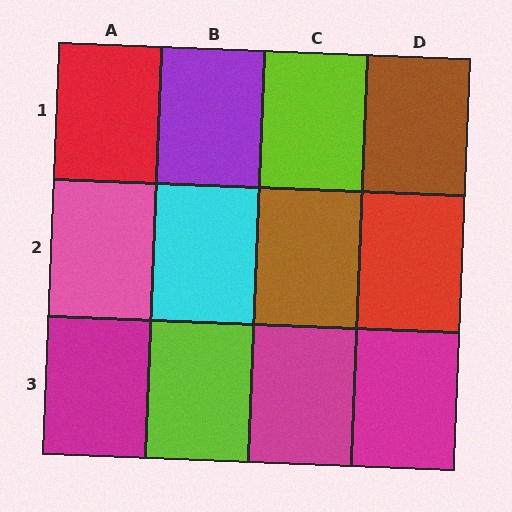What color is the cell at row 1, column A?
Red.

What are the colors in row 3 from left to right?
Magenta, lime, magenta, magenta.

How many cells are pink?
1 cell is pink.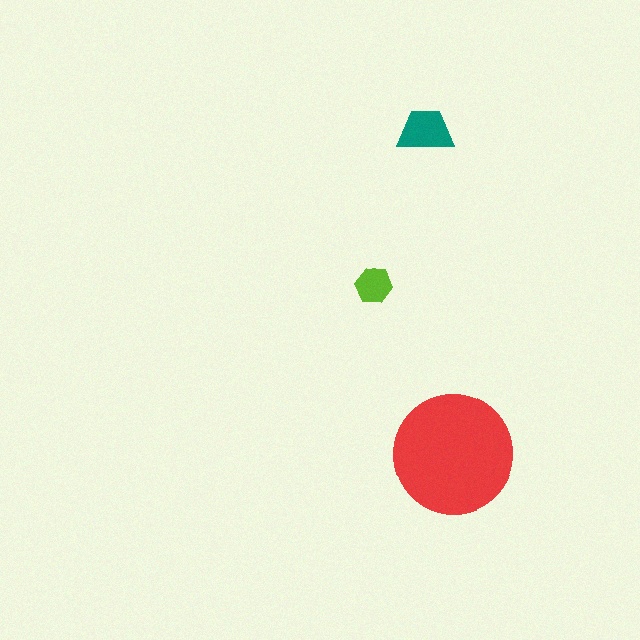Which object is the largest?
The red circle.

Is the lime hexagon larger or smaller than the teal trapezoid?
Smaller.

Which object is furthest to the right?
The red circle is rightmost.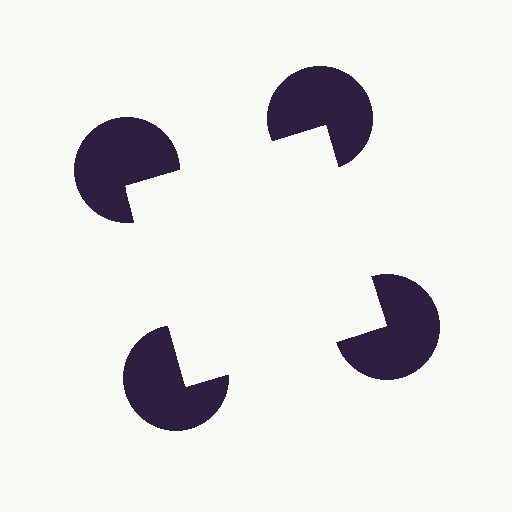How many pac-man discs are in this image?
There are 4 — one at each vertex of the illusory square.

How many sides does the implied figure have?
4 sides.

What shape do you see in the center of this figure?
An illusory square — its edges are inferred from the aligned wedge cuts in the pac-man discs, not physically drawn.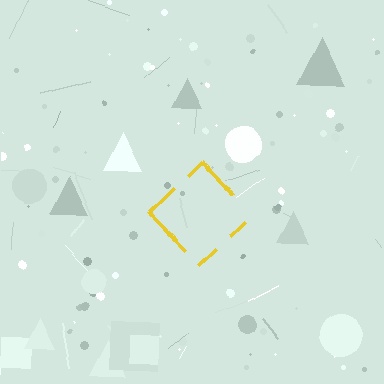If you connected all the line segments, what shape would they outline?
They would outline a diamond.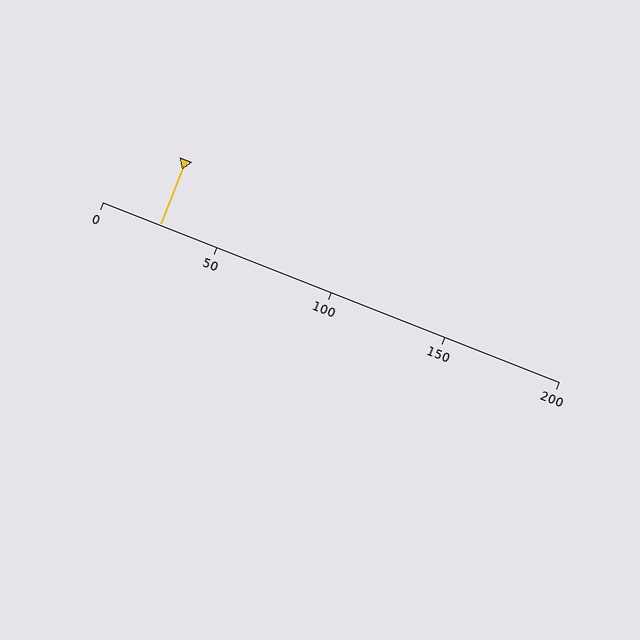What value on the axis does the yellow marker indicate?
The marker indicates approximately 25.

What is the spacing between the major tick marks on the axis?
The major ticks are spaced 50 apart.